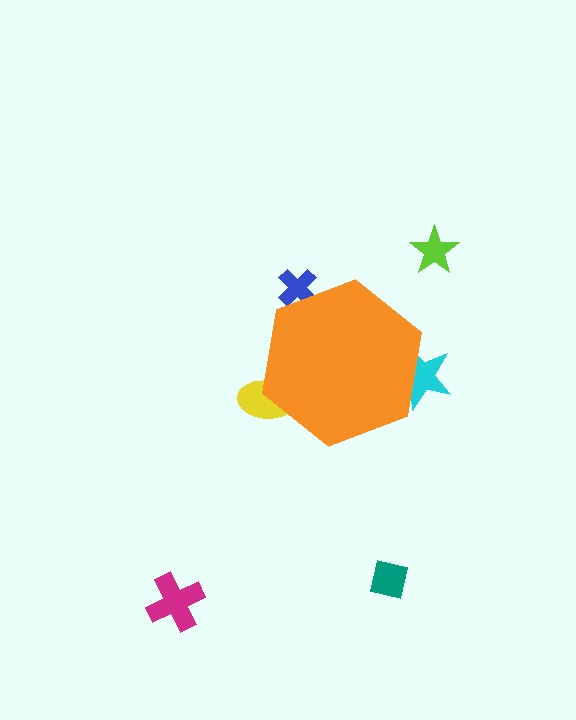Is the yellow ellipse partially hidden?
Yes, the yellow ellipse is partially hidden behind the orange hexagon.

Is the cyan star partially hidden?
Yes, the cyan star is partially hidden behind the orange hexagon.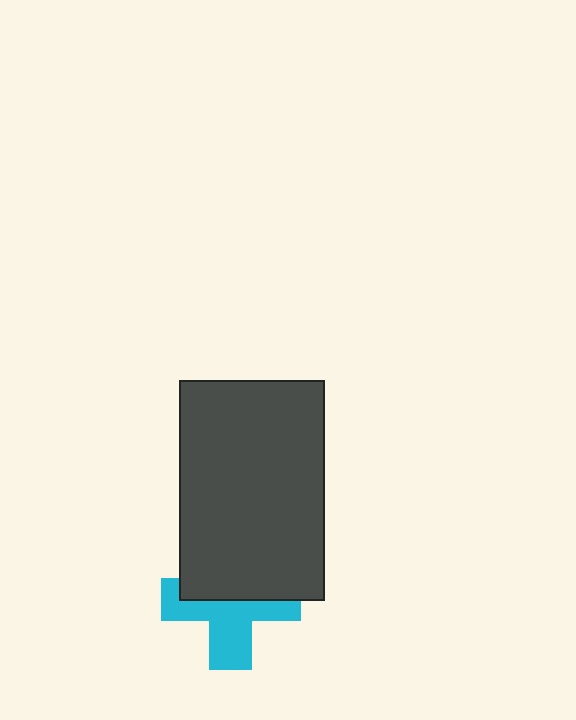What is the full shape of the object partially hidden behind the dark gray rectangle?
The partially hidden object is a cyan cross.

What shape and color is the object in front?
The object in front is a dark gray rectangle.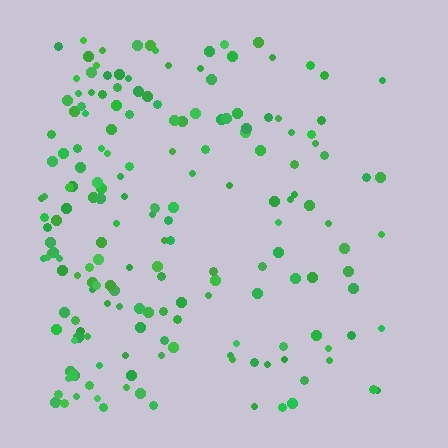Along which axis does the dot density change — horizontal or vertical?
Horizontal.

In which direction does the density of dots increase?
From right to left, with the left side densest.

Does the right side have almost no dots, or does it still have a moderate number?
Still a moderate number, just noticeably fewer than the left.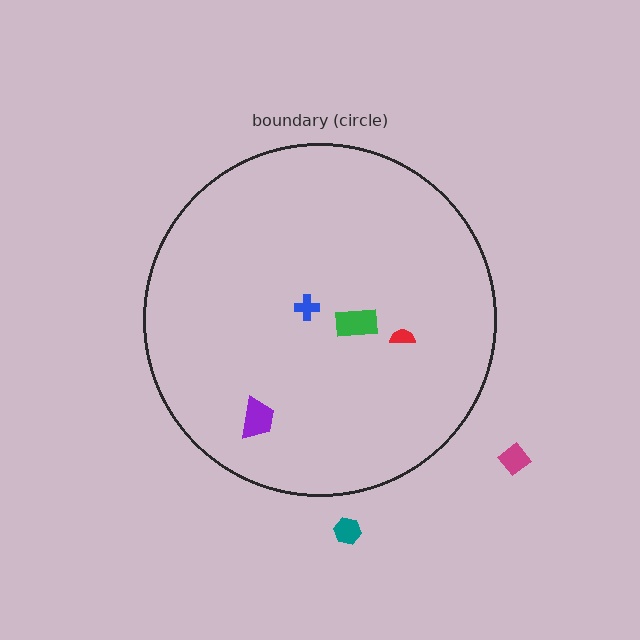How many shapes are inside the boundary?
4 inside, 2 outside.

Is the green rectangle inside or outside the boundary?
Inside.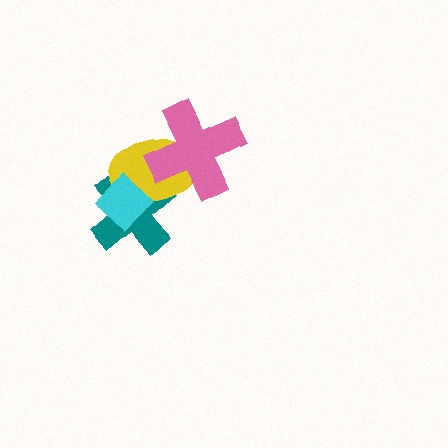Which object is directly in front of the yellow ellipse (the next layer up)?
The cyan diamond is directly in front of the yellow ellipse.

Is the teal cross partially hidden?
Yes, it is partially covered by another shape.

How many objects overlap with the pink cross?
1 object overlaps with the pink cross.